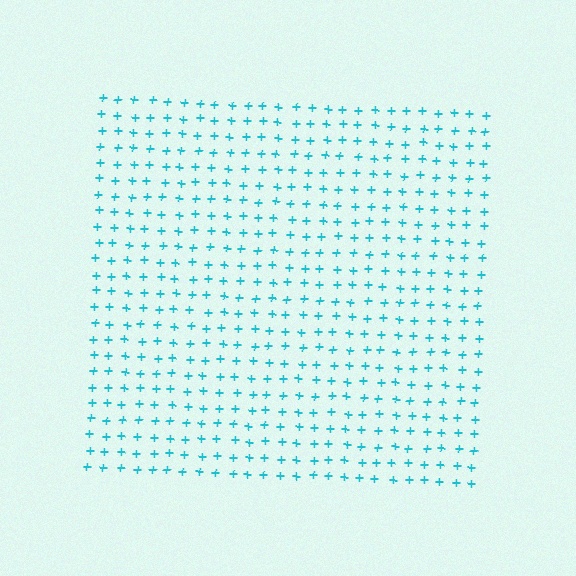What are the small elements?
The small elements are plus signs.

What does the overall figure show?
The overall figure shows a square.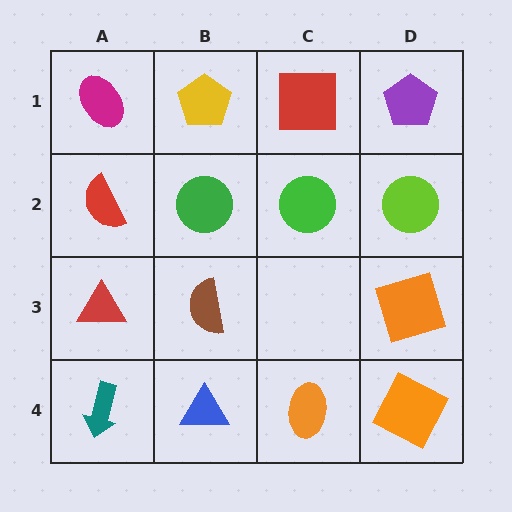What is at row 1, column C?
A red square.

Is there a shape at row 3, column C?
No, that cell is empty.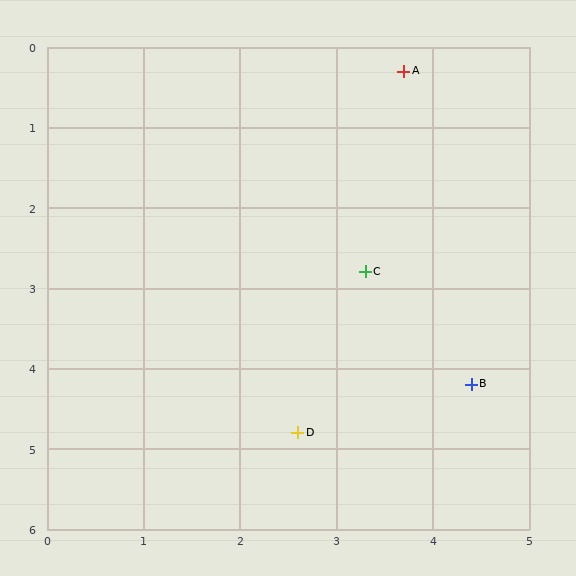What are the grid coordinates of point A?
Point A is at approximately (3.7, 0.3).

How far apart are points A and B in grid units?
Points A and B are about 4.0 grid units apart.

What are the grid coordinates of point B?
Point B is at approximately (4.4, 4.2).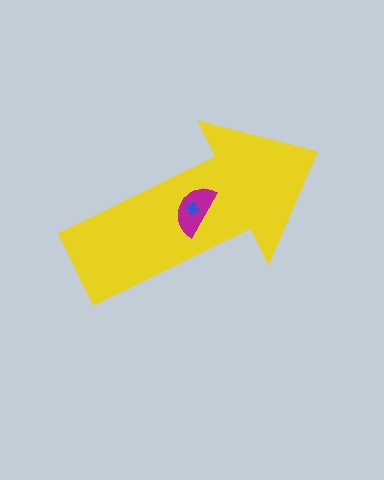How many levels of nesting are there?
3.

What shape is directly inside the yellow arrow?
The magenta semicircle.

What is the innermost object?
The blue cross.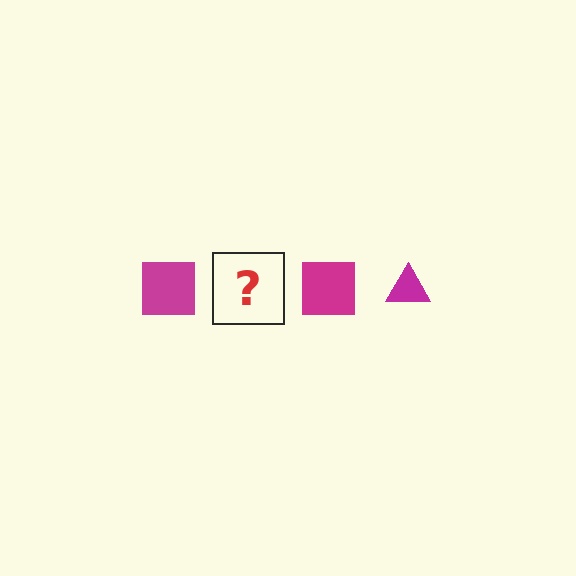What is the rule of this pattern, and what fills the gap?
The rule is that the pattern cycles through square, triangle shapes in magenta. The gap should be filled with a magenta triangle.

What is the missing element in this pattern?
The missing element is a magenta triangle.